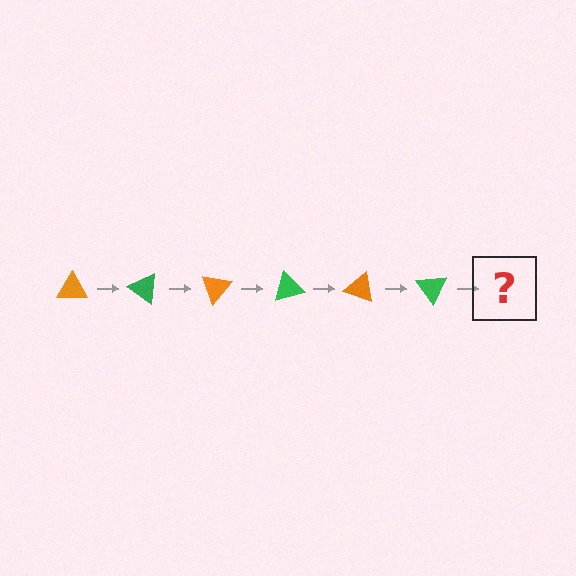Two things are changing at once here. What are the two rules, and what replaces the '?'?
The two rules are that it rotates 35 degrees each step and the color cycles through orange and green. The '?' should be an orange triangle, rotated 210 degrees from the start.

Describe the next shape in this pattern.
It should be an orange triangle, rotated 210 degrees from the start.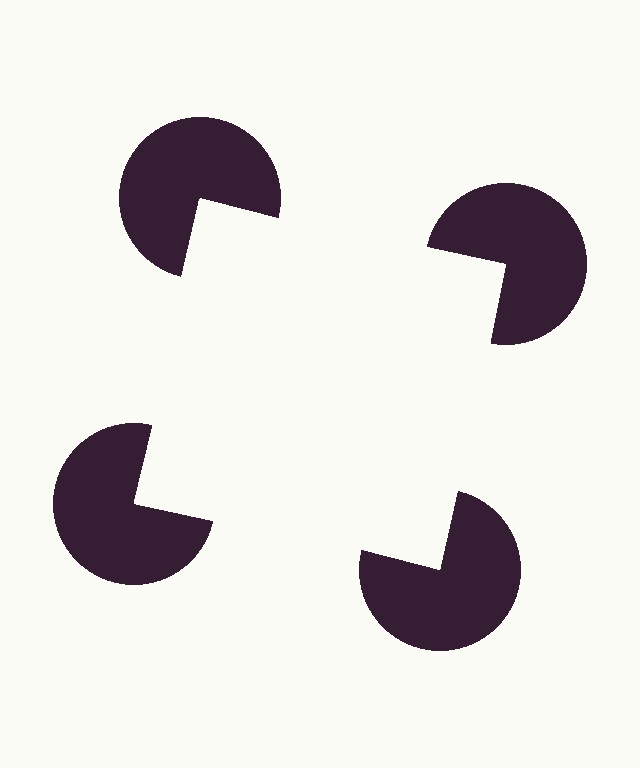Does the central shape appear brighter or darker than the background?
It typically appears slightly brighter than the background, even though no actual brightness change is drawn.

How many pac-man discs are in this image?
There are 4 — one at each vertex of the illusory square.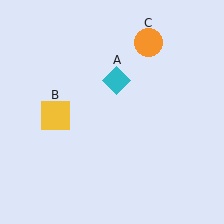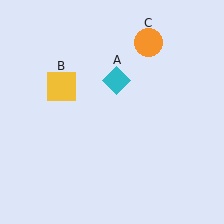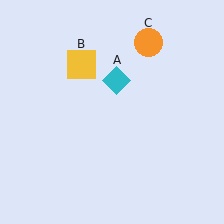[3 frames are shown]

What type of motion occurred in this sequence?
The yellow square (object B) rotated clockwise around the center of the scene.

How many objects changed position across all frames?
1 object changed position: yellow square (object B).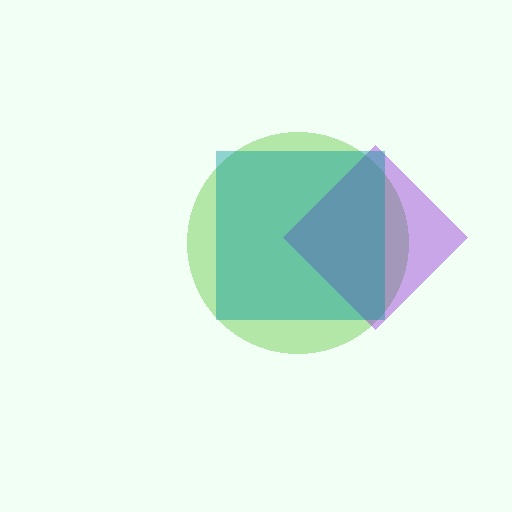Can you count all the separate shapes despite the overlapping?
Yes, there are 3 separate shapes.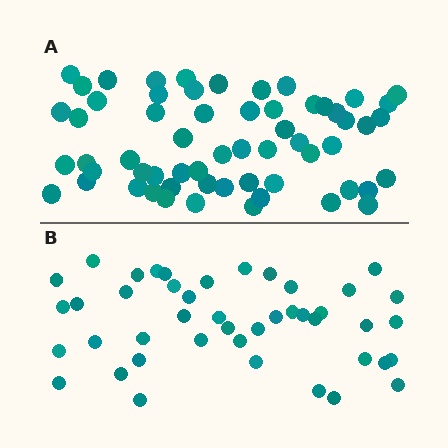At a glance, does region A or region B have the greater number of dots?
Region A (the top region) has more dots.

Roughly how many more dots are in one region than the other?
Region A has approximately 15 more dots than region B.